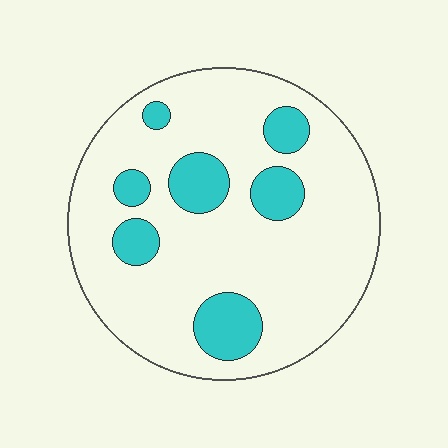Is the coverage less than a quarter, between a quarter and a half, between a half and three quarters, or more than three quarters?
Less than a quarter.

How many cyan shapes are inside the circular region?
7.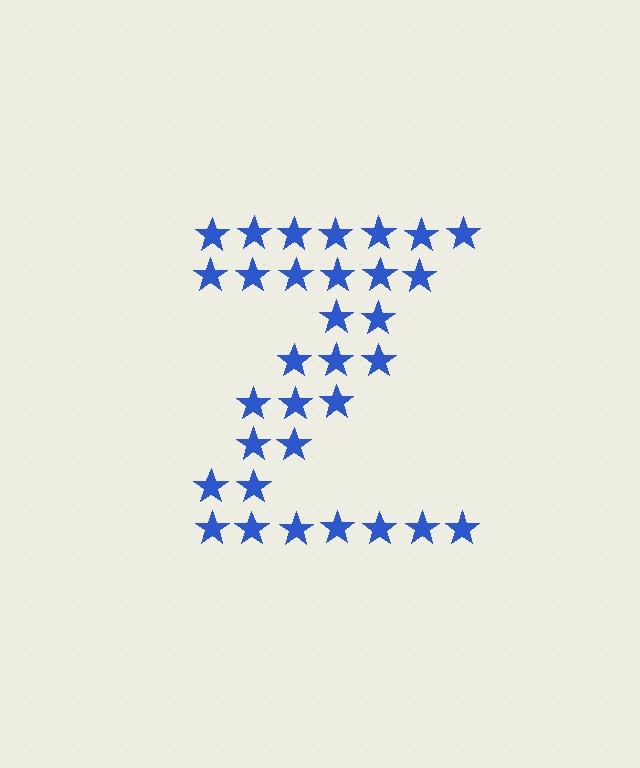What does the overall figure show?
The overall figure shows the letter Z.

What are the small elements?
The small elements are stars.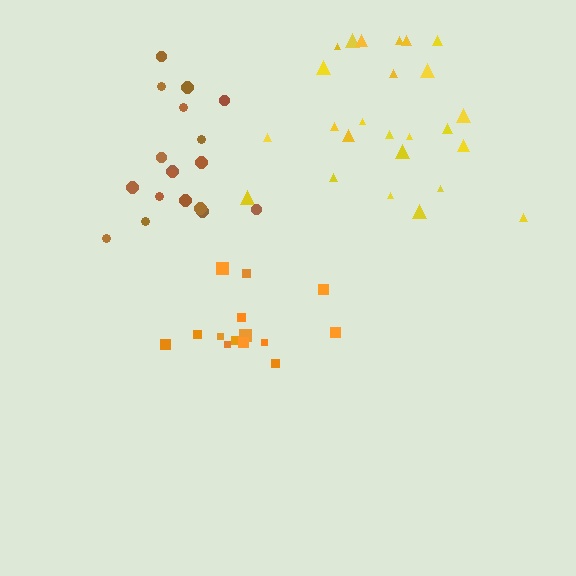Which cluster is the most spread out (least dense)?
Yellow.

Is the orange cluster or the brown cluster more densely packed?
Orange.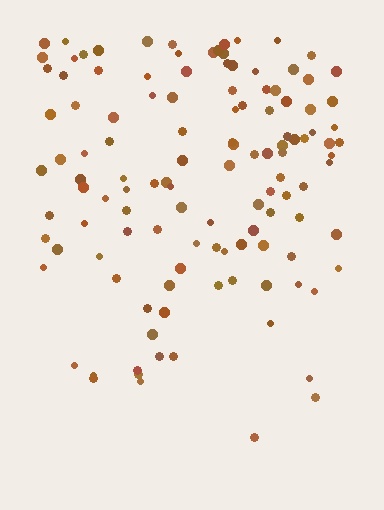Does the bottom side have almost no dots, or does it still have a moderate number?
Still a moderate number, just noticeably fewer than the top.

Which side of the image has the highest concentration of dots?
The top.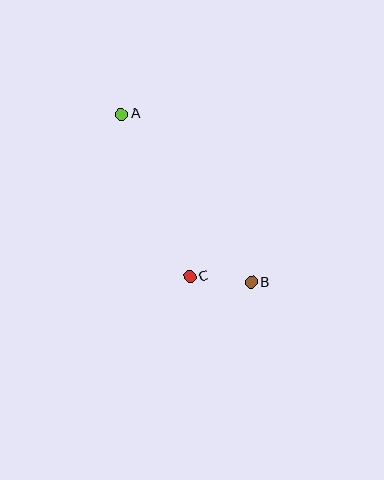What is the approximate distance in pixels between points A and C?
The distance between A and C is approximately 176 pixels.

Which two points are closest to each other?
Points B and C are closest to each other.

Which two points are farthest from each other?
Points A and B are farthest from each other.